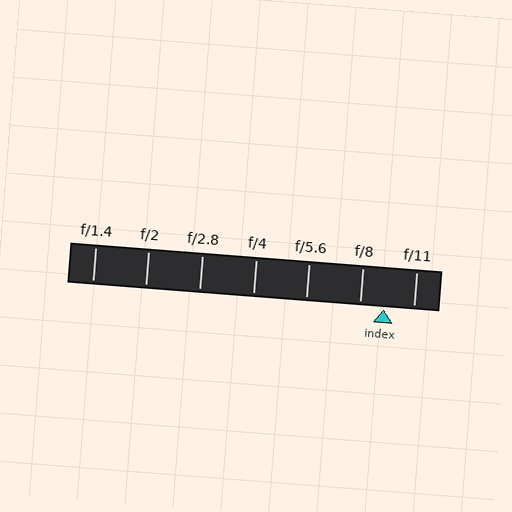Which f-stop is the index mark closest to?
The index mark is closest to f/8.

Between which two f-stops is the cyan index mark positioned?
The index mark is between f/8 and f/11.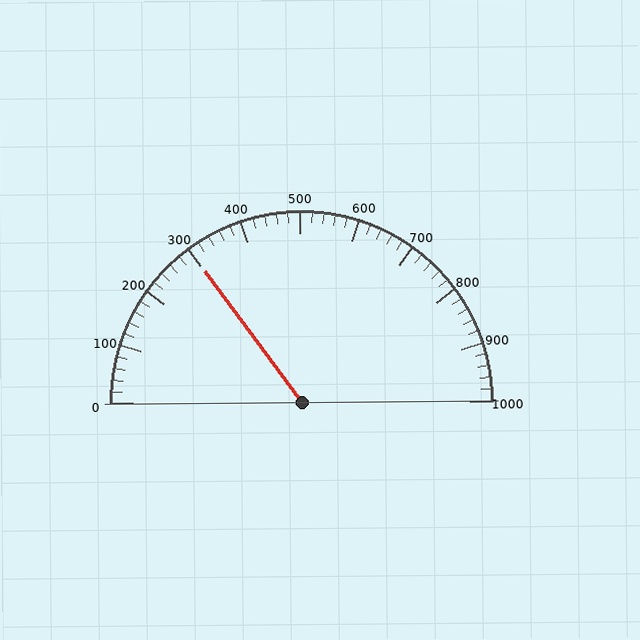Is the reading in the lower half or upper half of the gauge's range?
The reading is in the lower half of the range (0 to 1000).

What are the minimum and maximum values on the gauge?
The gauge ranges from 0 to 1000.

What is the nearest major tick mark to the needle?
The nearest major tick mark is 300.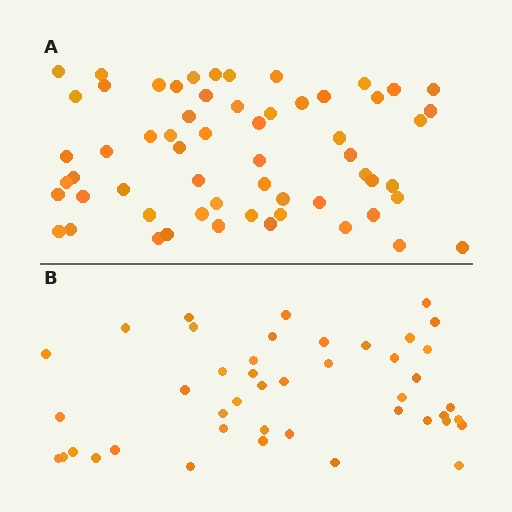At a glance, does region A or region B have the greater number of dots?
Region A (the top region) has more dots.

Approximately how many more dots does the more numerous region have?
Region A has approximately 15 more dots than region B.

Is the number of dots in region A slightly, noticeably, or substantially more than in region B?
Region A has noticeably more, but not dramatically so. The ratio is roughly 1.4 to 1.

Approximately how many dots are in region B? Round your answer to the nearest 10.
About 40 dots. (The exact count is 44, which rounds to 40.)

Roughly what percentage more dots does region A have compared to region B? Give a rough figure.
About 35% more.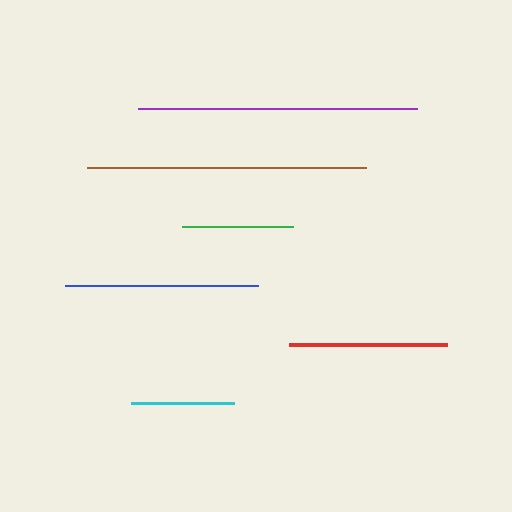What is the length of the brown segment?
The brown segment is approximately 280 pixels long.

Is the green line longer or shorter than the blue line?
The blue line is longer than the green line.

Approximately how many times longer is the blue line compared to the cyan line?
The blue line is approximately 1.9 times the length of the cyan line.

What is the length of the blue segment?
The blue segment is approximately 193 pixels long.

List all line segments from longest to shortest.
From longest to shortest: brown, purple, blue, red, green, cyan.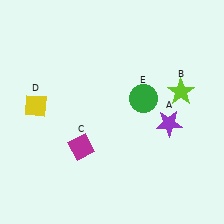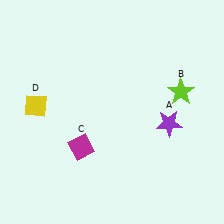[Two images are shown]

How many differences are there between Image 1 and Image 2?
There is 1 difference between the two images.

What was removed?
The green circle (E) was removed in Image 2.